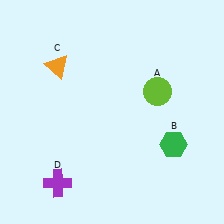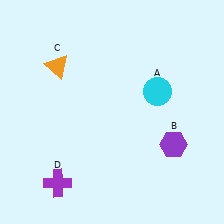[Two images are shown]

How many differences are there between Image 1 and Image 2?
There are 2 differences between the two images.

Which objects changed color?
A changed from lime to cyan. B changed from green to purple.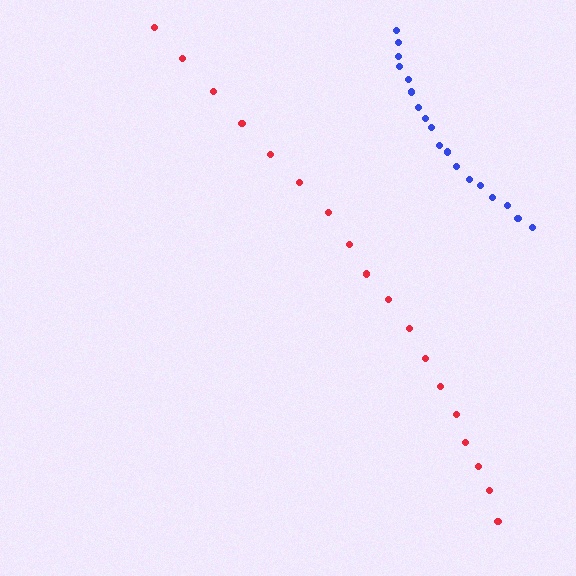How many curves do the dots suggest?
There are 2 distinct paths.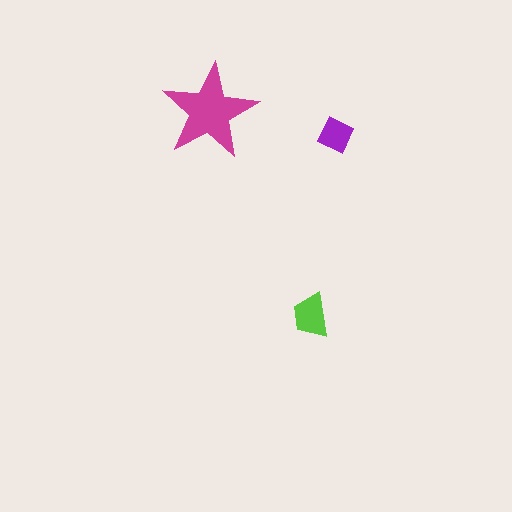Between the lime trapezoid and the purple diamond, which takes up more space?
The lime trapezoid.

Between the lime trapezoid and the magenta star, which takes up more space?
The magenta star.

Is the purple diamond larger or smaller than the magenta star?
Smaller.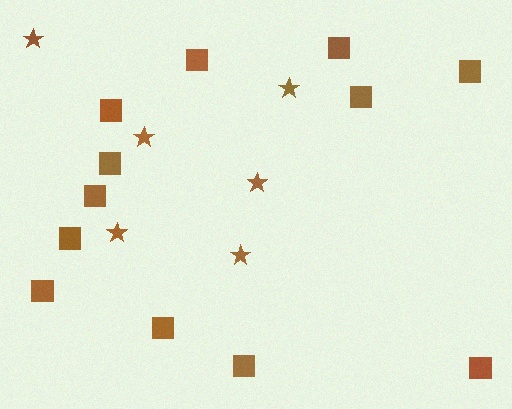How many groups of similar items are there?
There are 2 groups: one group of stars (6) and one group of squares (12).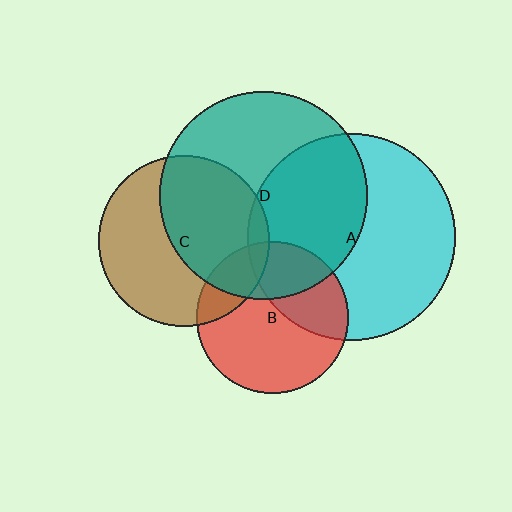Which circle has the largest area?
Circle D (teal).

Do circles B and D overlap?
Yes.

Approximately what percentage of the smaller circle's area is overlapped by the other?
Approximately 30%.